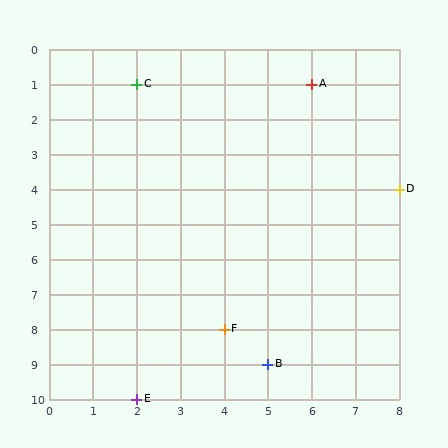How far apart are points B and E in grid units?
Points B and E are 3 columns and 1 row apart (about 3.2 grid units diagonally).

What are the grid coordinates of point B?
Point B is at grid coordinates (5, 9).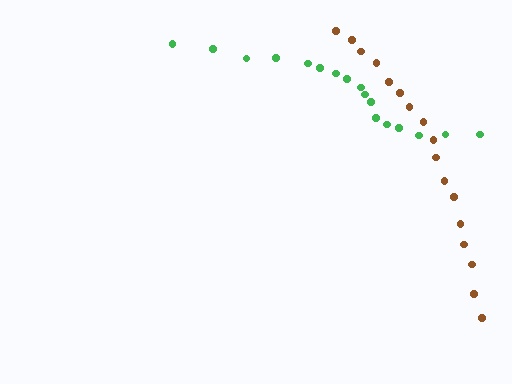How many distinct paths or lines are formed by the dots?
There are 2 distinct paths.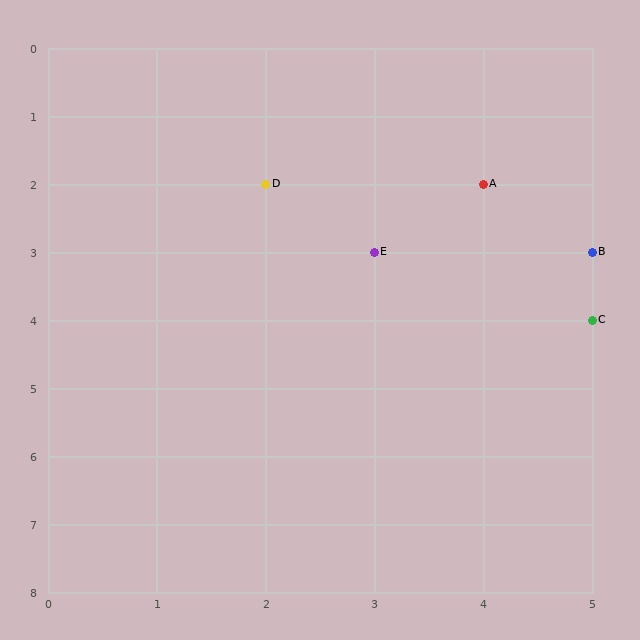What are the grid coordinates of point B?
Point B is at grid coordinates (5, 3).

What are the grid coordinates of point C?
Point C is at grid coordinates (5, 4).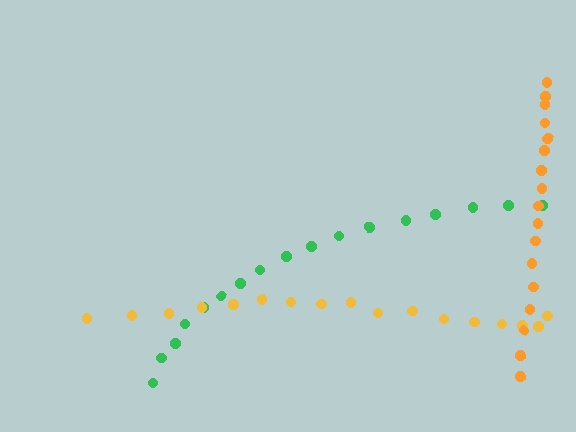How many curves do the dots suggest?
There are 3 distinct paths.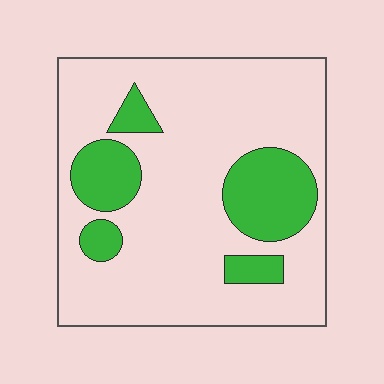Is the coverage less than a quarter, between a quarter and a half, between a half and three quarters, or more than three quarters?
Less than a quarter.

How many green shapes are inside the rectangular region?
5.